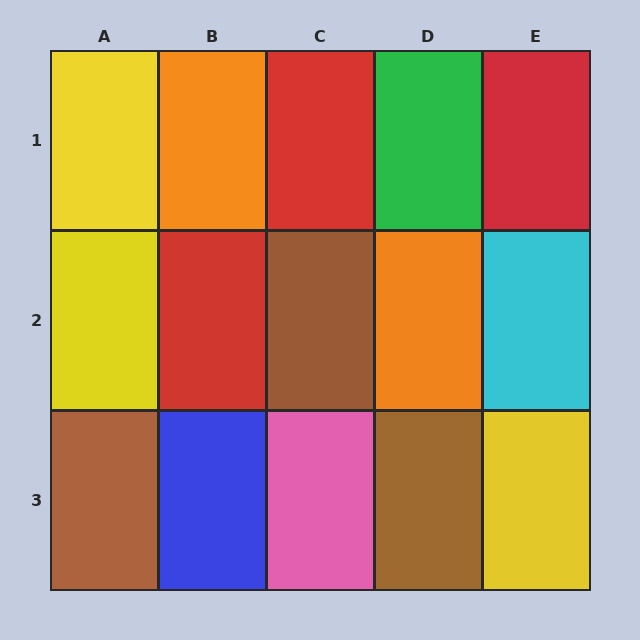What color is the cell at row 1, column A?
Yellow.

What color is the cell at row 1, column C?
Red.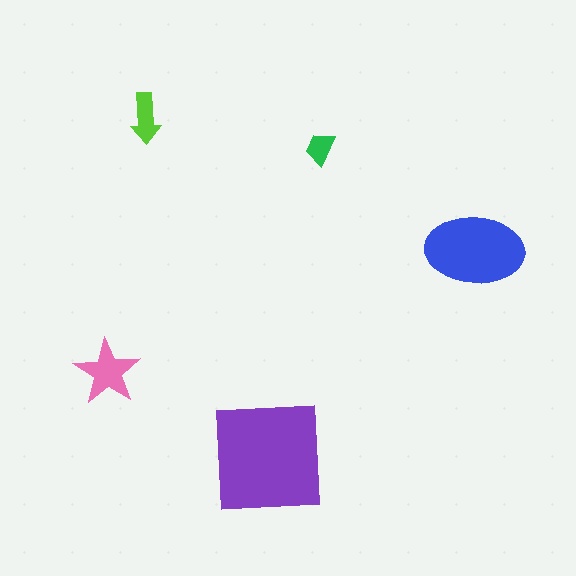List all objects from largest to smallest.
The purple square, the blue ellipse, the pink star, the lime arrow, the green trapezoid.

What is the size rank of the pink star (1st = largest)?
3rd.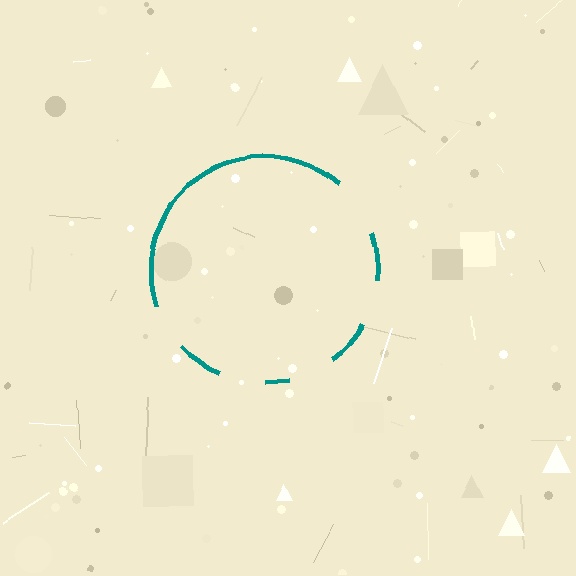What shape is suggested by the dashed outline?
The dashed outline suggests a circle.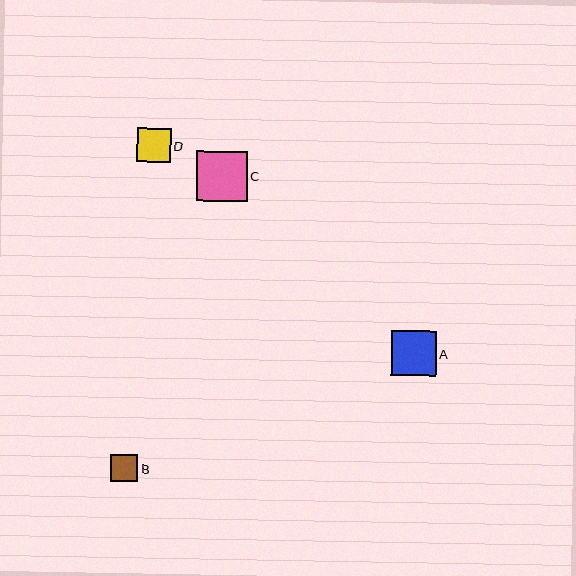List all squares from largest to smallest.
From largest to smallest: C, A, D, B.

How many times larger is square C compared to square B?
Square C is approximately 1.9 times the size of square B.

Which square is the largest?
Square C is the largest with a size of approximately 51 pixels.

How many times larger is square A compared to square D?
Square A is approximately 1.4 times the size of square D.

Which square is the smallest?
Square B is the smallest with a size of approximately 27 pixels.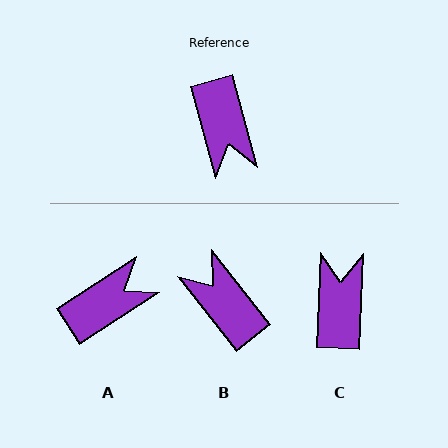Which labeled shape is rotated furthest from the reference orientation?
C, about 163 degrees away.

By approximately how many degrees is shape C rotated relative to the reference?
Approximately 163 degrees counter-clockwise.